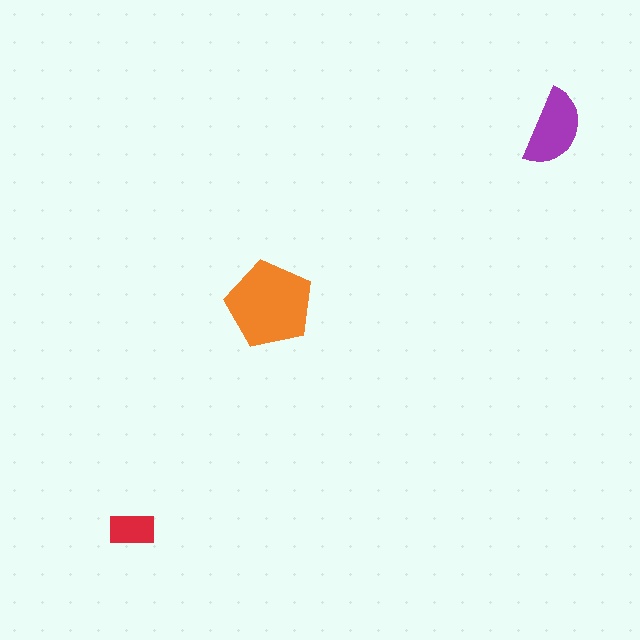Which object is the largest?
The orange pentagon.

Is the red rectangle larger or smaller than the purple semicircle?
Smaller.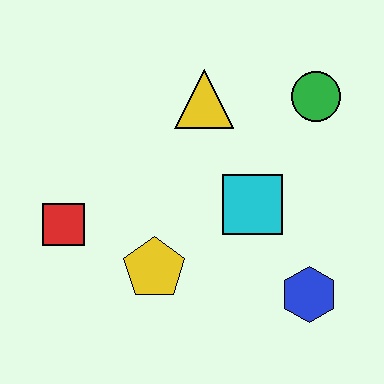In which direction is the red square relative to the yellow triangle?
The red square is to the left of the yellow triangle.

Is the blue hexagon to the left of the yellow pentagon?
No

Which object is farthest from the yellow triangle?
The blue hexagon is farthest from the yellow triangle.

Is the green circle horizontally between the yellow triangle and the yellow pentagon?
No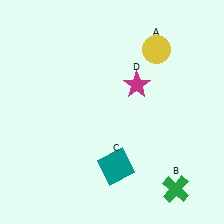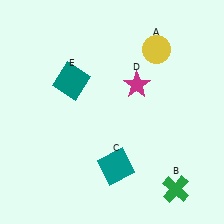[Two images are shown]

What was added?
A teal square (E) was added in Image 2.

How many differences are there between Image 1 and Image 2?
There is 1 difference between the two images.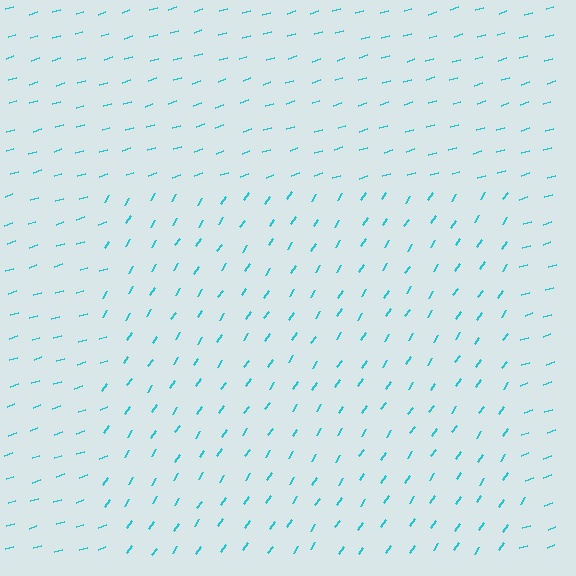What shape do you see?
I see a rectangle.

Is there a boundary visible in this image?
Yes, there is a texture boundary formed by a change in line orientation.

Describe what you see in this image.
The image is filled with small cyan line segments. A rectangle region in the image has lines oriented differently from the surrounding lines, creating a visible texture boundary.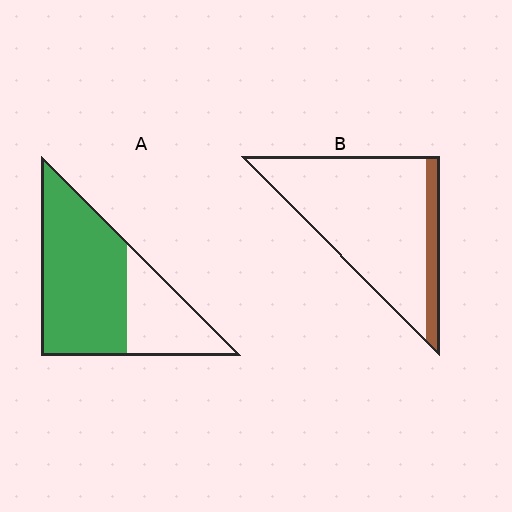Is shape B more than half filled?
No.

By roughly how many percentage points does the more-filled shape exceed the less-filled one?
By roughly 55 percentage points (A over B).